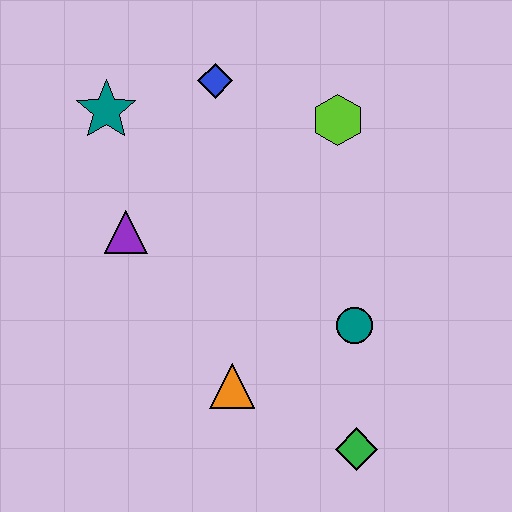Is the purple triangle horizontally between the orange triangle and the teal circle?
No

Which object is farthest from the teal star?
The green diamond is farthest from the teal star.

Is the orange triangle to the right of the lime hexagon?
No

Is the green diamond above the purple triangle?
No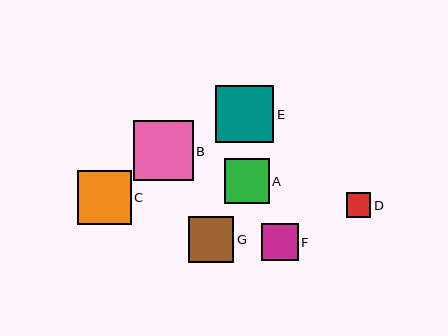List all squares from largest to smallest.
From largest to smallest: B, E, C, G, A, F, D.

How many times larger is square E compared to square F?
Square E is approximately 1.6 times the size of square F.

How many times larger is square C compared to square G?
Square C is approximately 1.2 times the size of square G.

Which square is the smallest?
Square D is the smallest with a size of approximately 25 pixels.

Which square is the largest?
Square B is the largest with a size of approximately 60 pixels.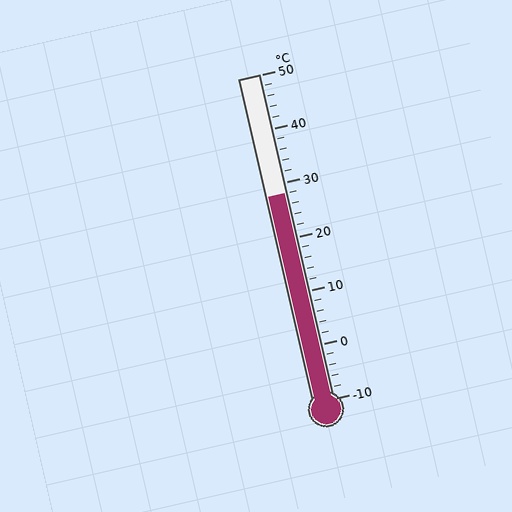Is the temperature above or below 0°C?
The temperature is above 0°C.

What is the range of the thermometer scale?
The thermometer scale ranges from -10°C to 50°C.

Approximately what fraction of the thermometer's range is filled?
The thermometer is filled to approximately 65% of its range.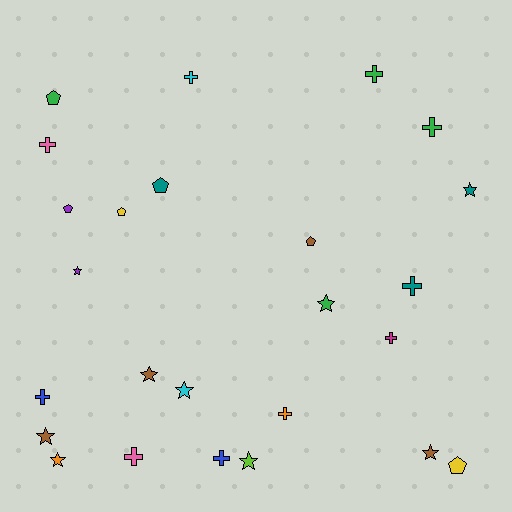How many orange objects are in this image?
There are 2 orange objects.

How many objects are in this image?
There are 25 objects.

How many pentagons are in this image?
There are 6 pentagons.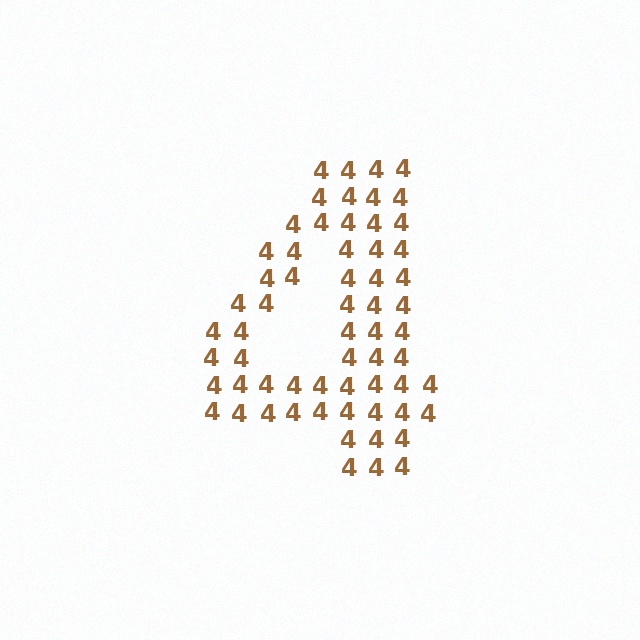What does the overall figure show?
The overall figure shows the digit 4.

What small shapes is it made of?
It is made of small digit 4's.